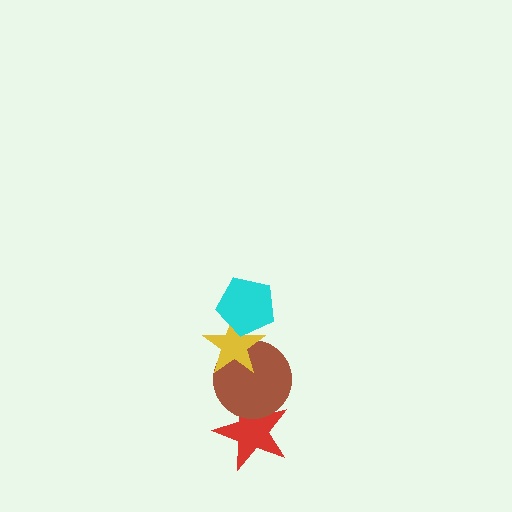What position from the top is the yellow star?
The yellow star is 2nd from the top.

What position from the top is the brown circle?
The brown circle is 3rd from the top.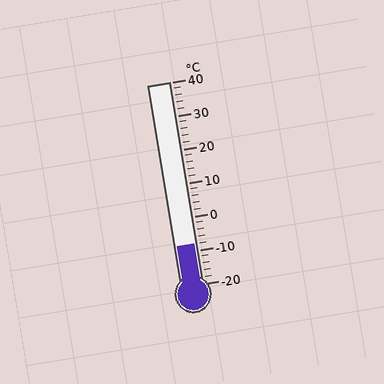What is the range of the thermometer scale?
The thermometer scale ranges from -20°C to 40°C.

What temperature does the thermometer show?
The thermometer shows approximately -8°C.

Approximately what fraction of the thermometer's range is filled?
The thermometer is filled to approximately 20% of its range.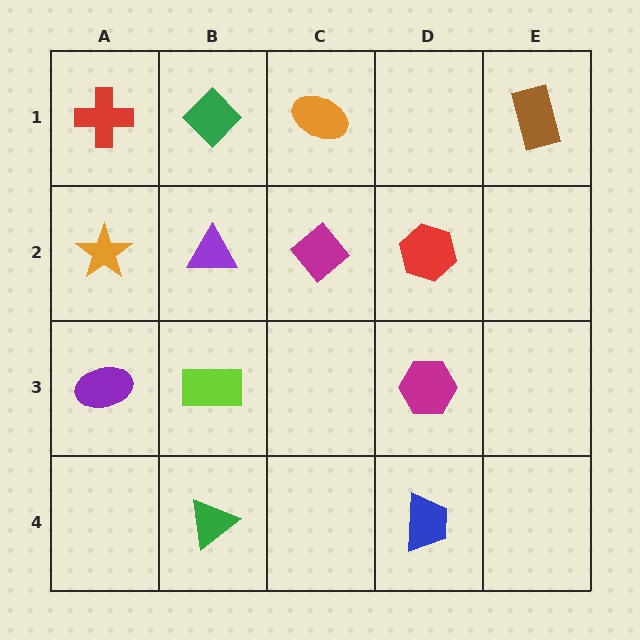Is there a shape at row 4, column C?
No, that cell is empty.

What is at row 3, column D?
A magenta hexagon.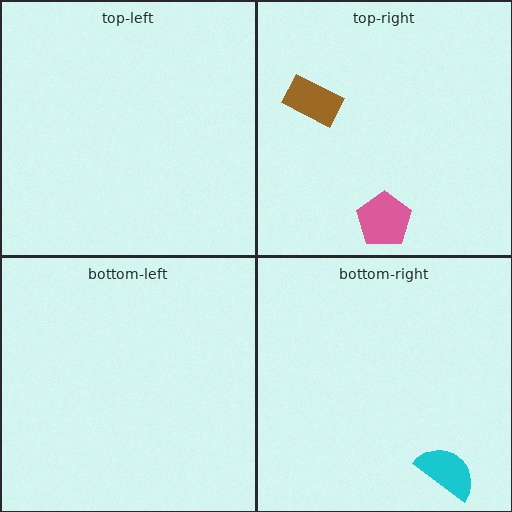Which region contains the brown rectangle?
The top-right region.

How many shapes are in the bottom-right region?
1.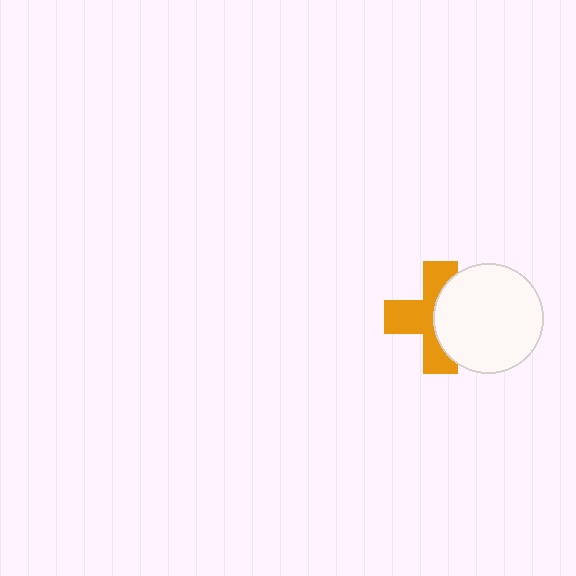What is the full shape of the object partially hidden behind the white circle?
The partially hidden object is an orange cross.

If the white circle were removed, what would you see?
You would see the complete orange cross.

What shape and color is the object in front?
The object in front is a white circle.